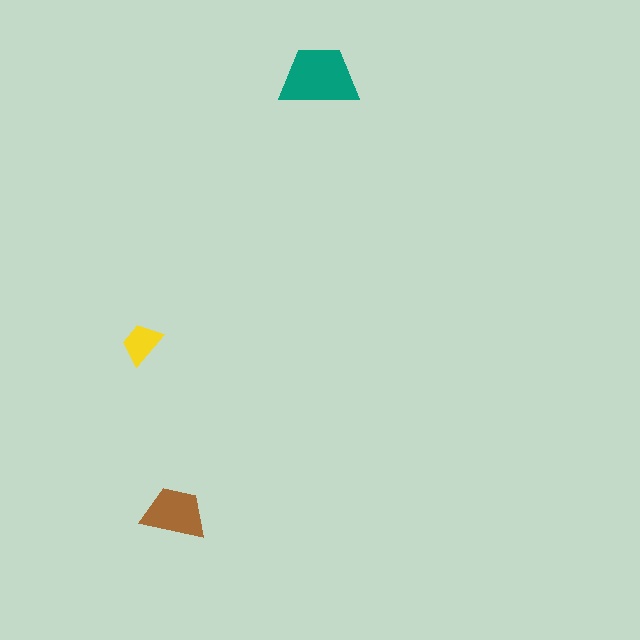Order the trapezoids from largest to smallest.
the teal one, the brown one, the yellow one.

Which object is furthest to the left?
The yellow trapezoid is leftmost.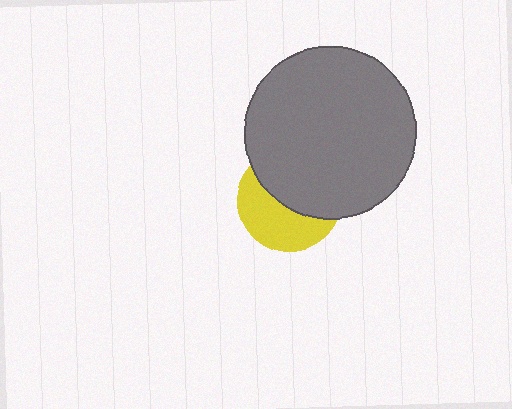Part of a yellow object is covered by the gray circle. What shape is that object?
It is a circle.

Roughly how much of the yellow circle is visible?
About half of it is visible (roughly 47%).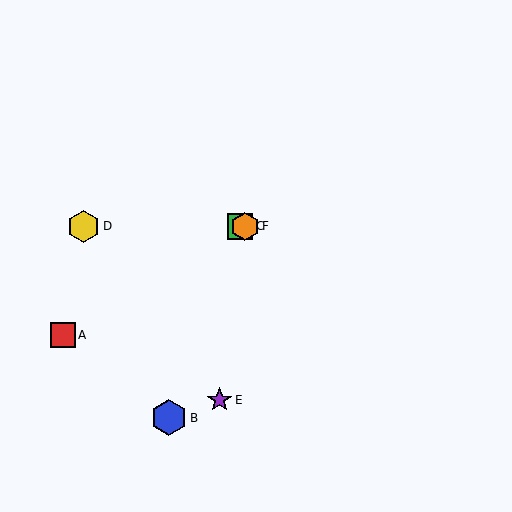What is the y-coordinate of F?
Object F is at y≈226.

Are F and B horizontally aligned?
No, F is at y≈226 and B is at y≈418.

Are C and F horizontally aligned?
Yes, both are at y≈226.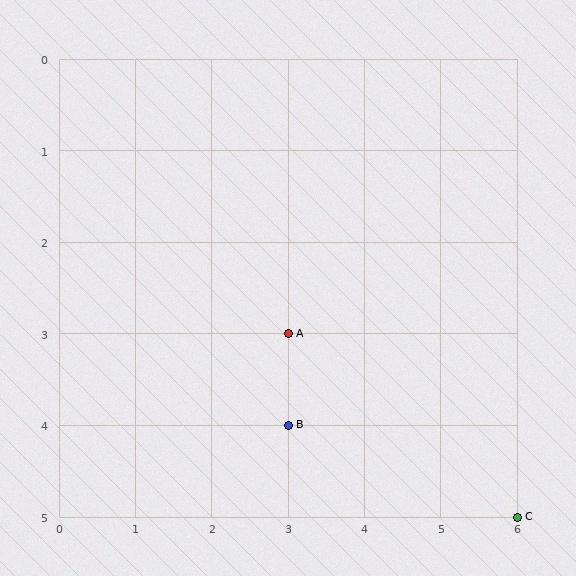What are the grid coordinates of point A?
Point A is at grid coordinates (3, 3).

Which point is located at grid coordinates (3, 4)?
Point B is at (3, 4).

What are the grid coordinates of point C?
Point C is at grid coordinates (6, 5).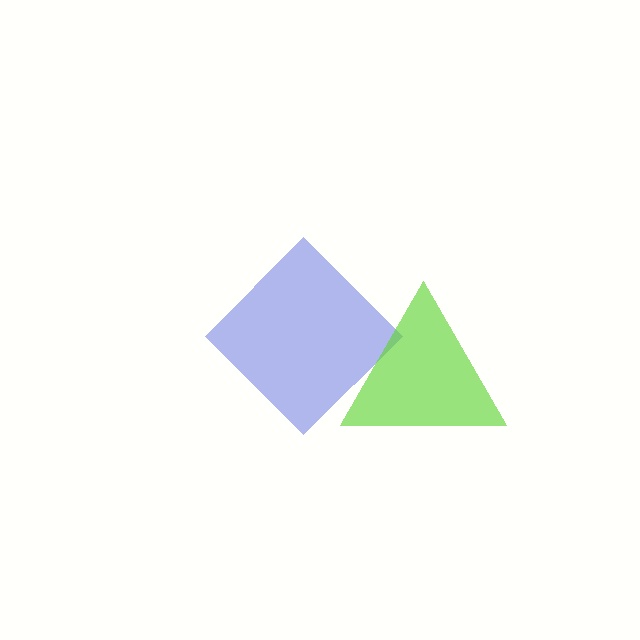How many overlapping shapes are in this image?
There are 2 overlapping shapes in the image.